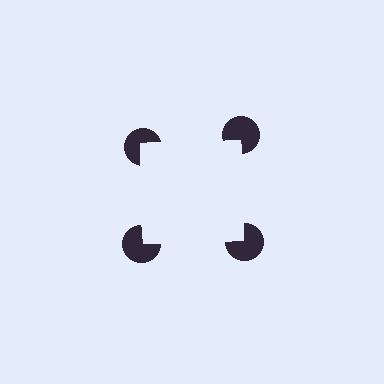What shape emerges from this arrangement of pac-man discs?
An illusory square — its edges are inferred from the aligned wedge cuts in the pac-man discs, not physically drawn.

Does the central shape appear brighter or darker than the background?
It typically appears slightly brighter than the background, even though no actual brightness change is drawn.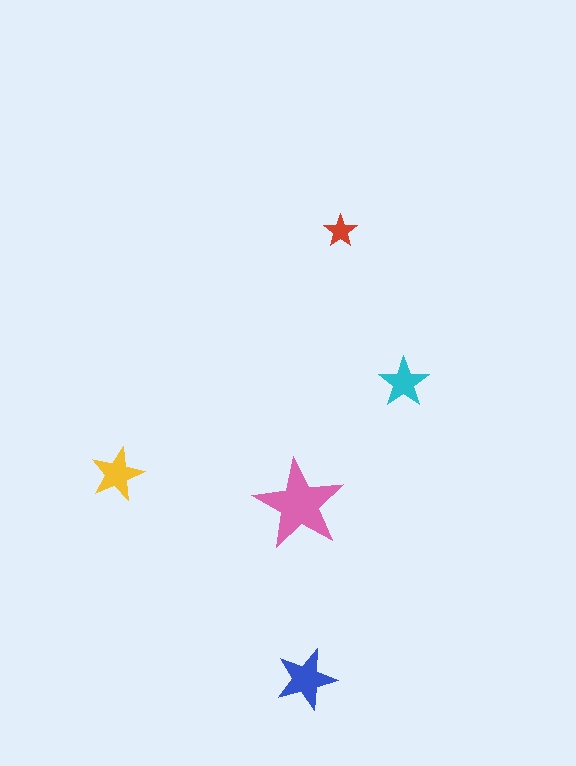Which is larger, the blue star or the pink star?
The pink one.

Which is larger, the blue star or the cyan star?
The blue one.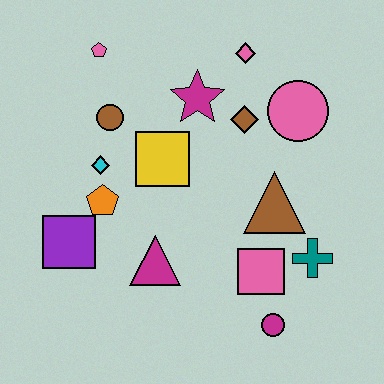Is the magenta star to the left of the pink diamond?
Yes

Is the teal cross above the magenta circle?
Yes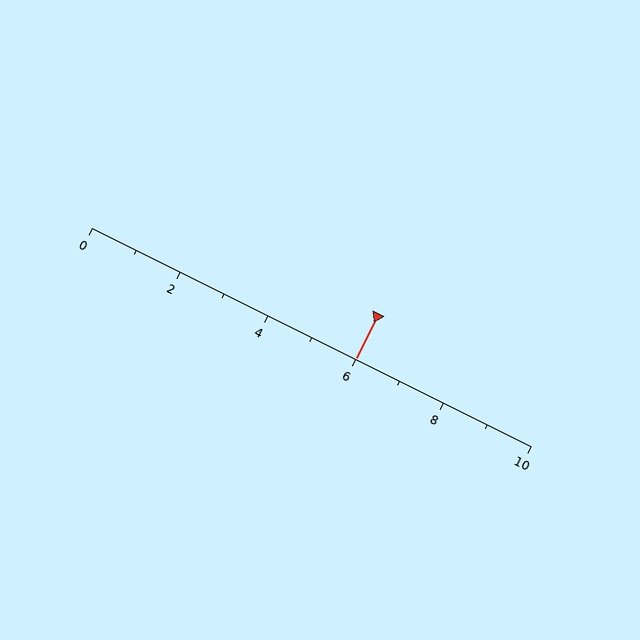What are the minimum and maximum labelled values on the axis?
The axis runs from 0 to 10.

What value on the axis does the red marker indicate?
The marker indicates approximately 6.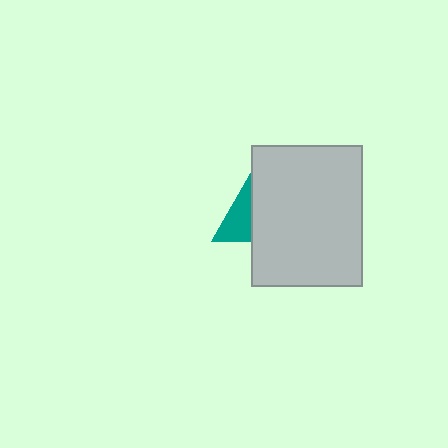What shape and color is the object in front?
The object in front is a light gray rectangle.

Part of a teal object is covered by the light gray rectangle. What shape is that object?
It is a triangle.